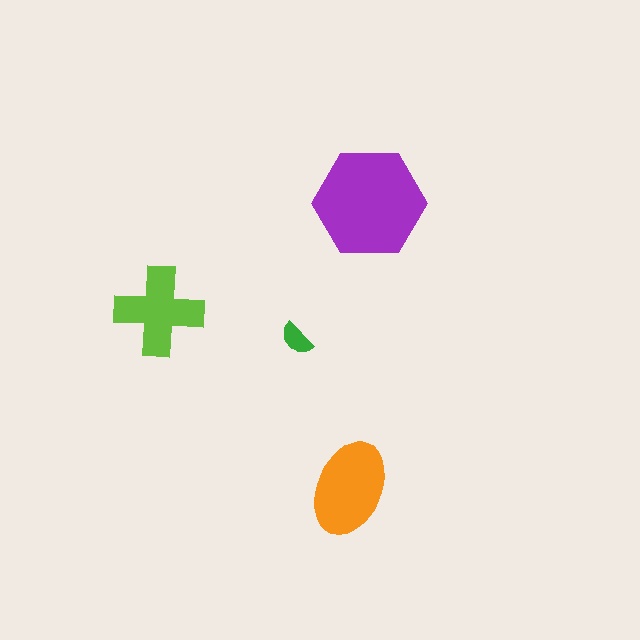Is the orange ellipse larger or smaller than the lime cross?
Larger.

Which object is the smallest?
The green semicircle.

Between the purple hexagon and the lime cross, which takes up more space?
The purple hexagon.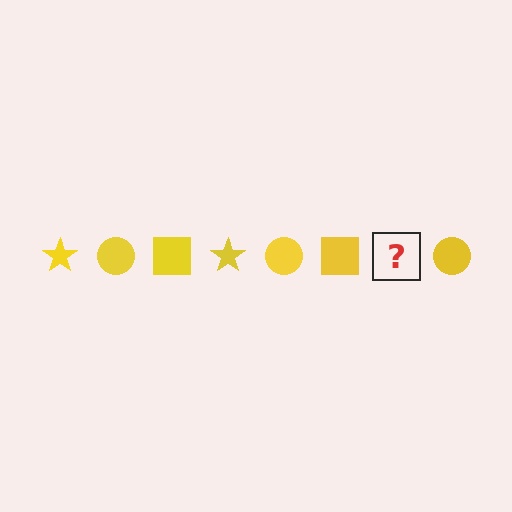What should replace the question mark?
The question mark should be replaced with a yellow star.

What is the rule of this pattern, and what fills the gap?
The rule is that the pattern cycles through star, circle, square shapes in yellow. The gap should be filled with a yellow star.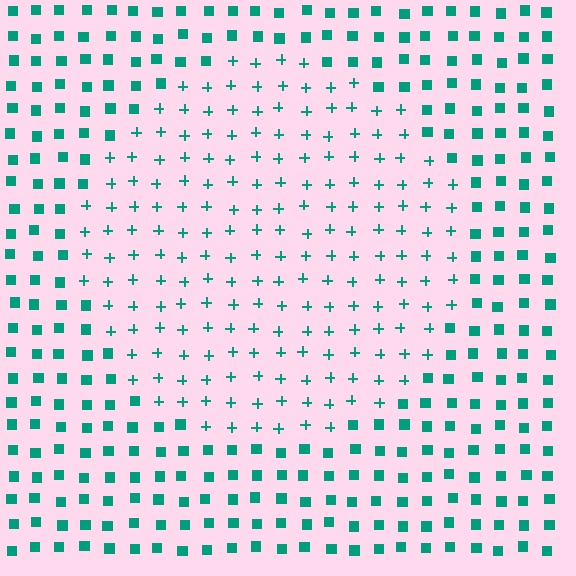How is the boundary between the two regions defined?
The boundary is defined by a change in element shape: plus signs inside vs. squares outside. All elements share the same color and spacing.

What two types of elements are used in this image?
The image uses plus signs inside the circle region and squares outside it.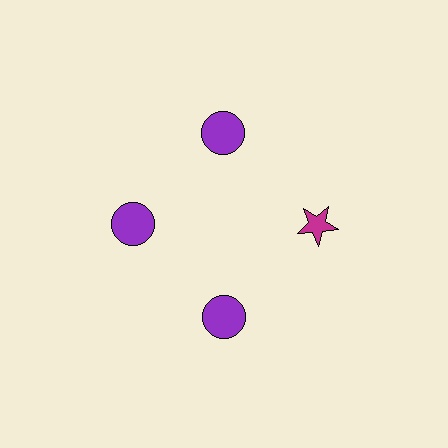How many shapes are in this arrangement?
There are 4 shapes arranged in a ring pattern.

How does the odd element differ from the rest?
It differs in both color (magenta instead of purple) and shape (star instead of circle).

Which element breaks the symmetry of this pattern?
The magenta star at roughly the 3 o'clock position breaks the symmetry. All other shapes are purple circles.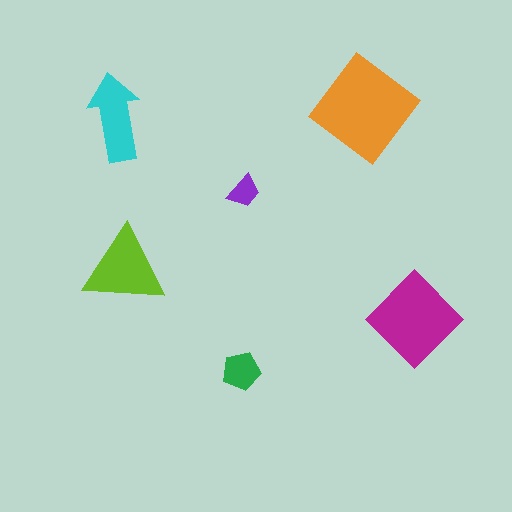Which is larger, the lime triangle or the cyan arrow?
The lime triangle.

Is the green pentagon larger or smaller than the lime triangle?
Smaller.